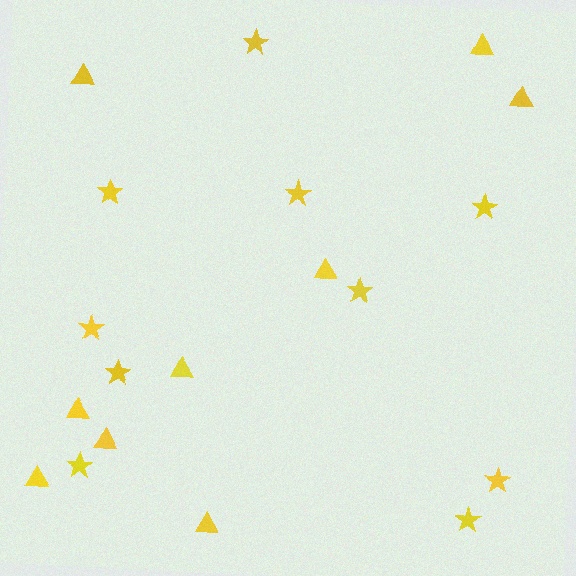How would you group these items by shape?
There are 2 groups: one group of triangles (9) and one group of stars (10).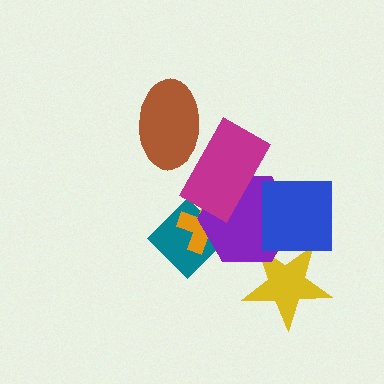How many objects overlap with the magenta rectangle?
3 objects overlap with the magenta rectangle.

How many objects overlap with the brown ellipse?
1 object overlaps with the brown ellipse.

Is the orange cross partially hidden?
Yes, it is partially covered by another shape.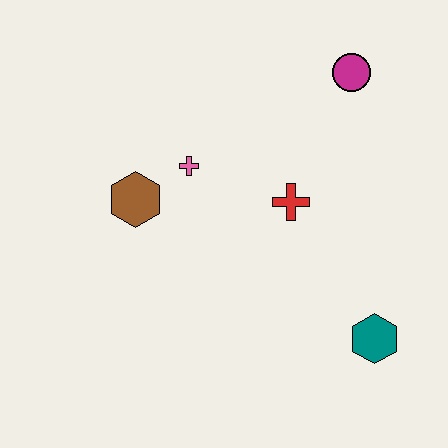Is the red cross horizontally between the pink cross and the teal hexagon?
Yes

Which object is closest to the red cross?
The pink cross is closest to the red cross.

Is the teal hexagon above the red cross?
No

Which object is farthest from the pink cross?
The teal hexagon is farthest from the pink cross.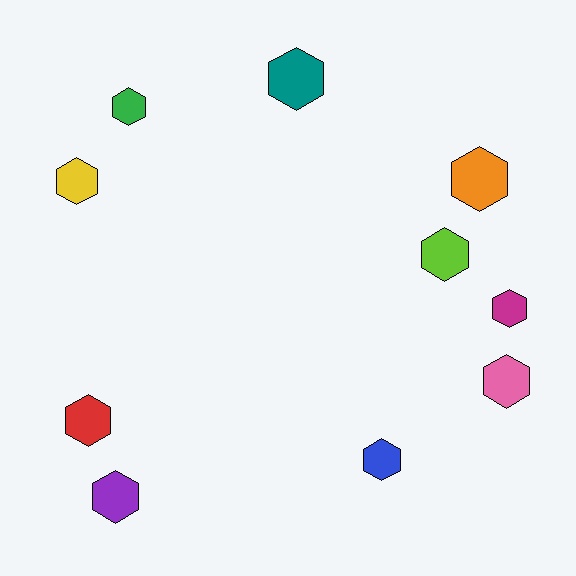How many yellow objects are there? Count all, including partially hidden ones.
There is 1 yellow object.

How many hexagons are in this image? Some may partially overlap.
There are 10 hexagons.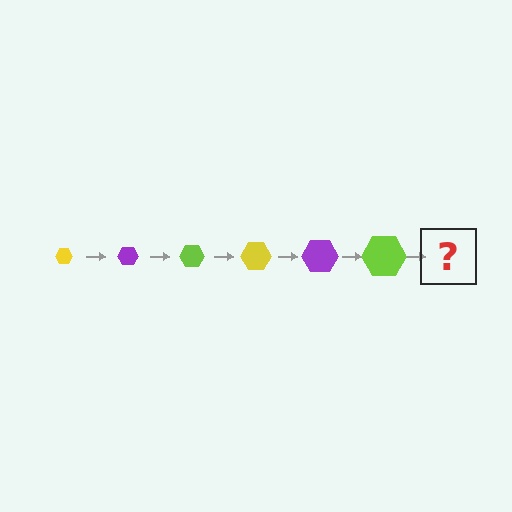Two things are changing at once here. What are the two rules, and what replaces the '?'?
The two rules are that the hexagon grows larger each step and the color cycles through yellow, purple, and lime. The '?' should be a yellow hexagon, larger than the previous one.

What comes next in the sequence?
The next element should be a yellow hexagon, larger than the previous one.